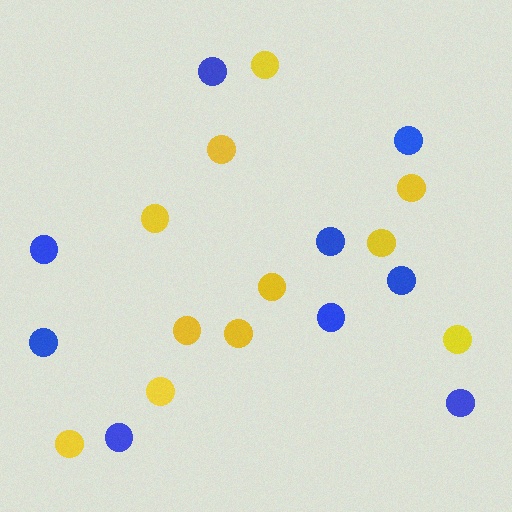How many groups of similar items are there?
There are 2 groups: one group of blue circles (9) and one group of yellow circles (11).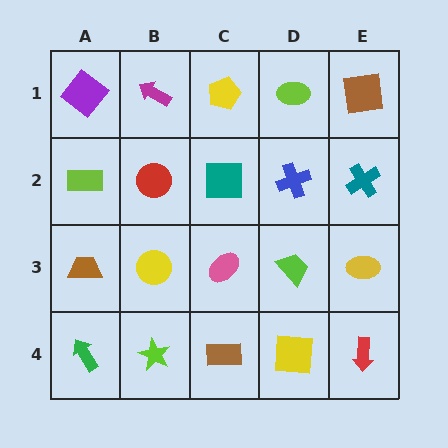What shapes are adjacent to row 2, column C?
A yellow pentagon (row 1, column C), a pink ellipse (row 3, column C), a red circle (row 2, column B), a blue cross (row 2, column D).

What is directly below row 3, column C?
A brown rectangle.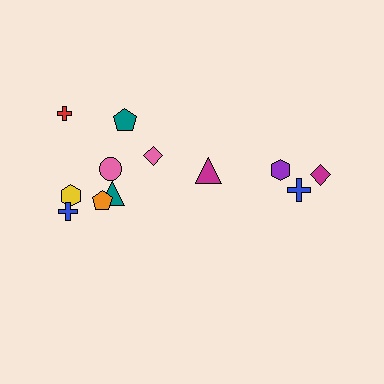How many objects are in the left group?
There are 8 objects.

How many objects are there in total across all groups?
There are 12 objects.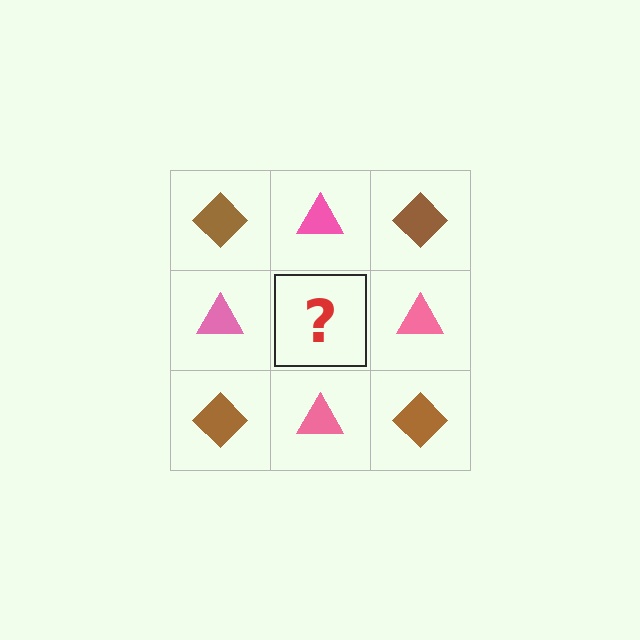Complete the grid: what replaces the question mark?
The question mark should be replaced with a brown diamond.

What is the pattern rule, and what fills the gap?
The rule is that it alternates brown diamond and pink triangle in a checkerboard pattern. The gap should be filled with a brown diamond.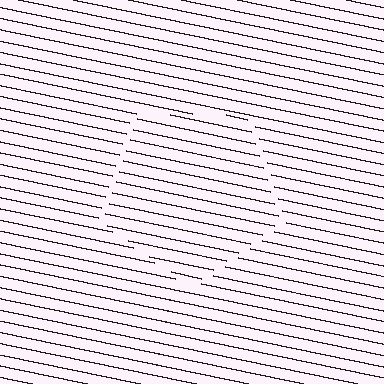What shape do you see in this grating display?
An illusory pentagon. The interior of the shape contains the same grating, shifted by half a period — the contour is defined by the phase discontinuity where line-ends from the inner and outer gratings abut.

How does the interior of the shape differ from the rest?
The interior of the shape contains the same grating, shifted by half a period — the contour is defined by the phase discontinuity where line-ends from the inner and outer gratings abut.